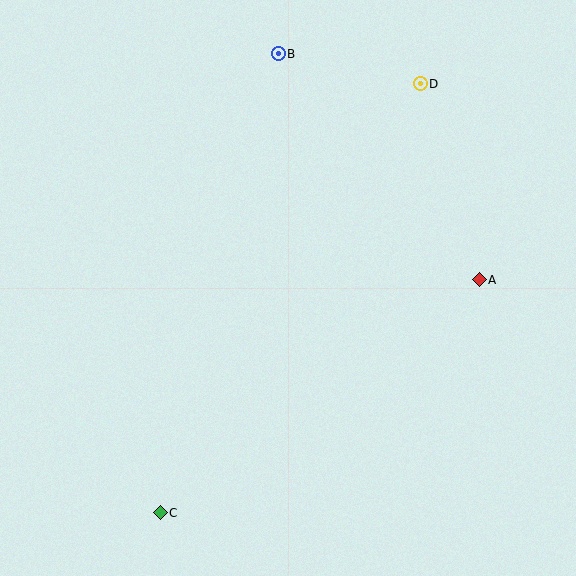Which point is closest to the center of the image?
Point A at (479, 280) is closest to the center.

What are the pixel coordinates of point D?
Point D is at (420, 84).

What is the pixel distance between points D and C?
The distance between D and C is 502 pixels.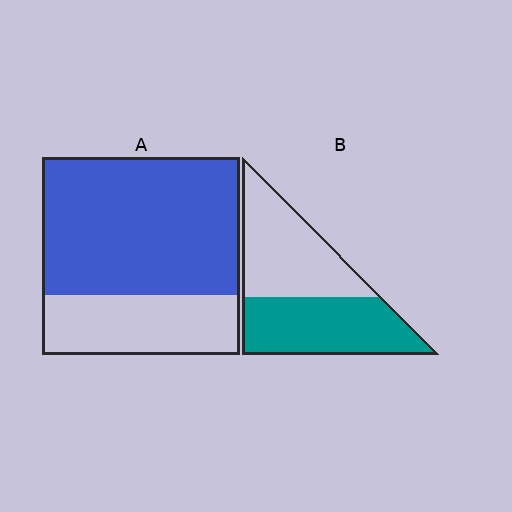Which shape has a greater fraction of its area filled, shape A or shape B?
Shape A.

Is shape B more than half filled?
Roughly half.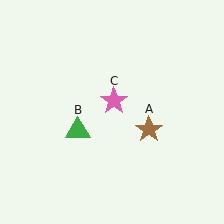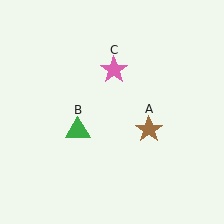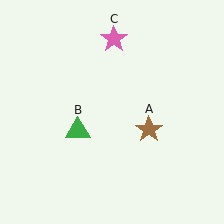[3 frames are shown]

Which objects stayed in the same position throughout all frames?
Brown star (object A) and green triangle (object B) remained stationary.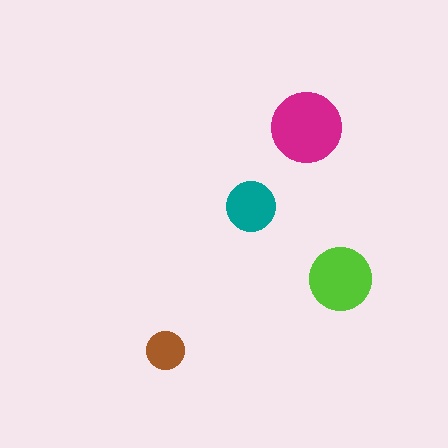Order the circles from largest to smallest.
the magenta one, the lime one, the teal one, the brown one.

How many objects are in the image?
There are 4 objects in the image.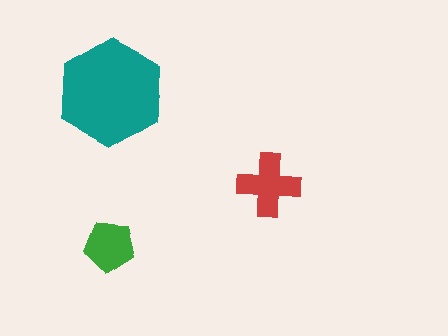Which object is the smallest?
The green pentagon.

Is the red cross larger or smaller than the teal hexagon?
Smaller.